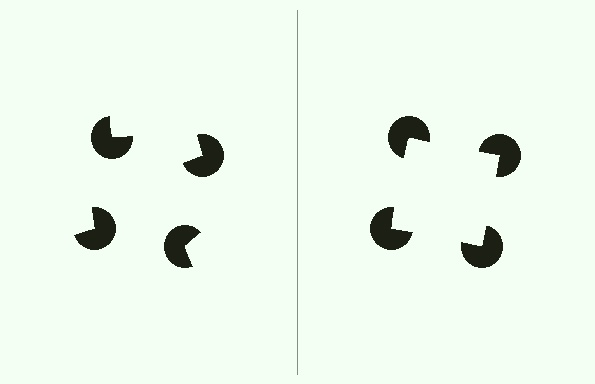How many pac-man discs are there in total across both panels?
8 — 4 on each side.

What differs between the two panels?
The pac-man discs are positioned identically on both sides; only the wedge orientations differ. On the right they align to a square; on the left they are misaligned.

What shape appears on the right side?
An illusory square.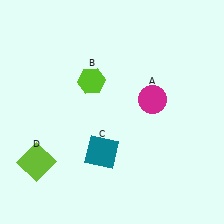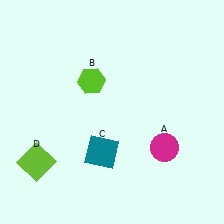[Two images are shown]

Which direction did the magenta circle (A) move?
The magenta circle (A) moved down.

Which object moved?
The magenta circle (A) moved down.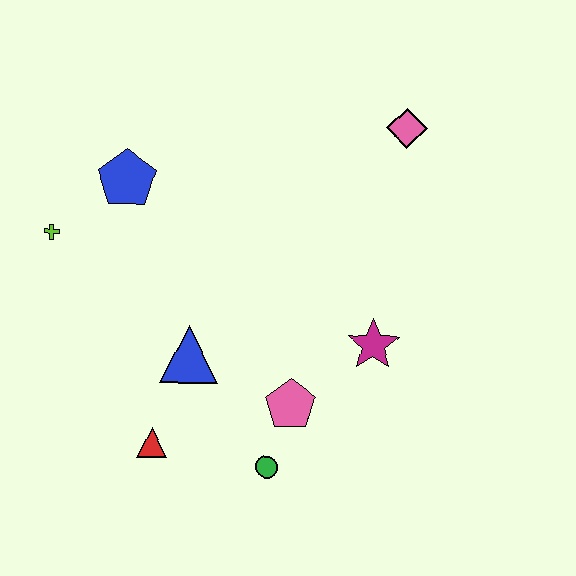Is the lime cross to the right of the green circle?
No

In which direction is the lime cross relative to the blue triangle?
The lime cross is to the left of the blue triangle.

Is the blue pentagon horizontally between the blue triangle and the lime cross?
Yes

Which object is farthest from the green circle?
The pink diamond is farthest from the green circle.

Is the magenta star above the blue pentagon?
No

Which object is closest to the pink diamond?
The magenta star is closest to the pink diamond.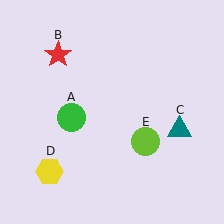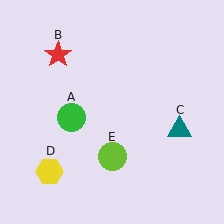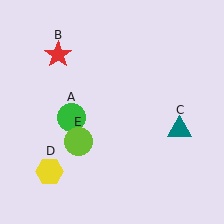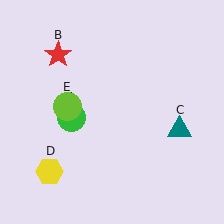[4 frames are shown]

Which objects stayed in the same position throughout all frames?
Green circle (object A) and red star (object B) and teal triangle (object C) and yellow hexagon (object D) remained stationary.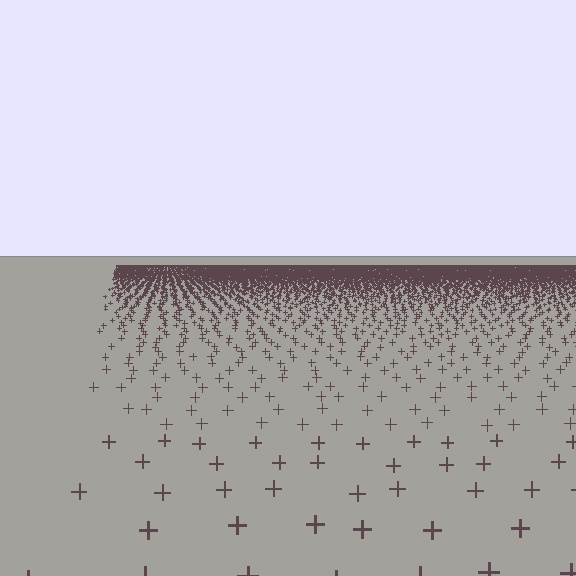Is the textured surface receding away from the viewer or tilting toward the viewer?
The surface is receding away from the viewer. Texture elements get smaller and denser toward the top.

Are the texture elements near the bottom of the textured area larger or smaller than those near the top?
Larger. Near the bottom, elements are closer to the viewer and appear at a bigger on-screen size.